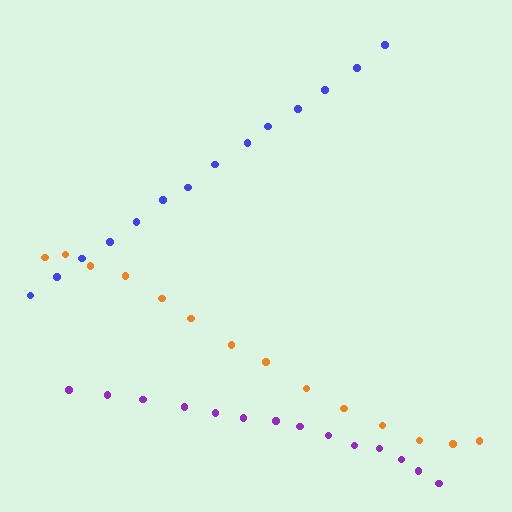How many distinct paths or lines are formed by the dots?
There are 3 distinct paths.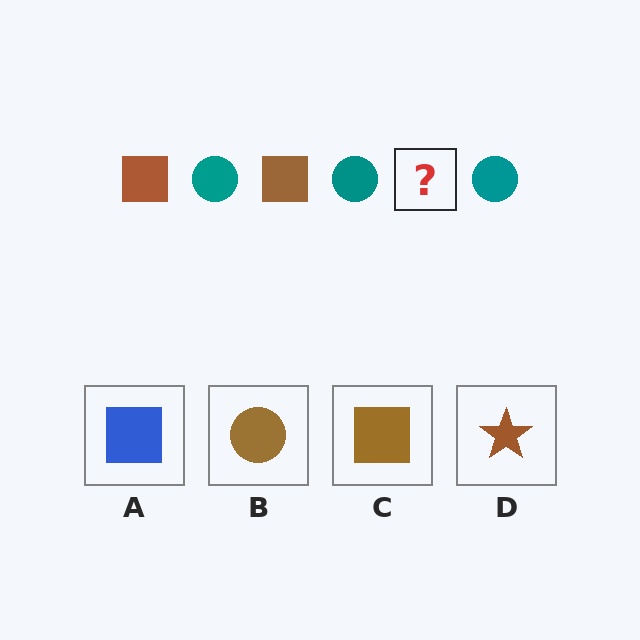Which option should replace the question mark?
Option C.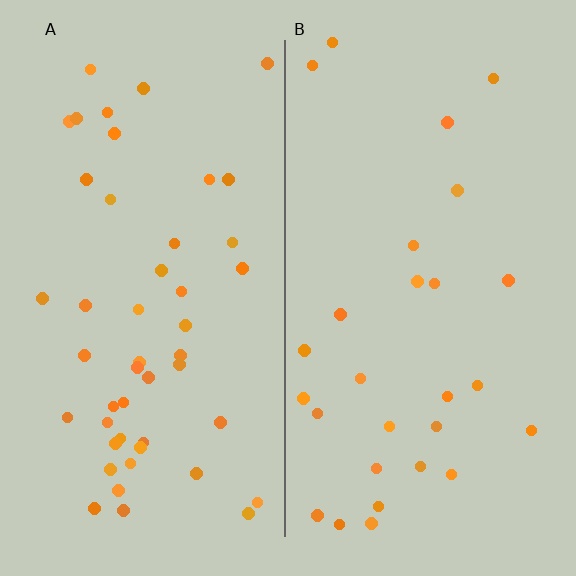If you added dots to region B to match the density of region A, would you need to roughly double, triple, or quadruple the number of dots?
Approximately double.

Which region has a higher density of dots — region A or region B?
A (the left).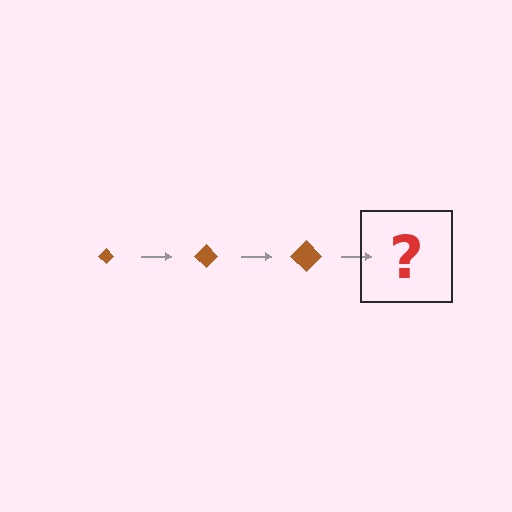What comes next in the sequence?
The next element should be a brown diamond, larger than the previous one.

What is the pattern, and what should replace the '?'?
The pattern is that the diamond gets progressively larger each step. The '?' should be a brown diamond, larger than the previous one.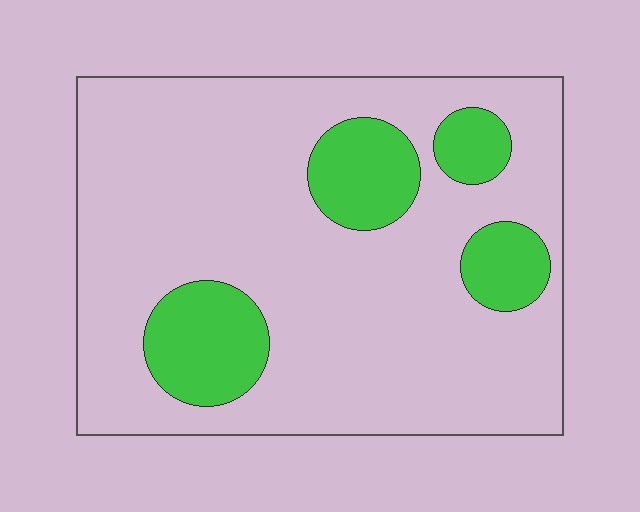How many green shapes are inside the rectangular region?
4.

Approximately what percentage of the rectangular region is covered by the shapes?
Approximately 20%.